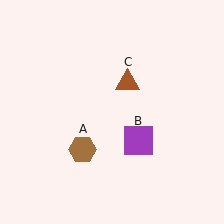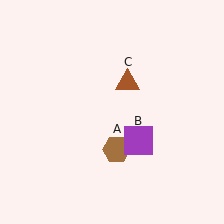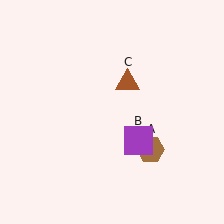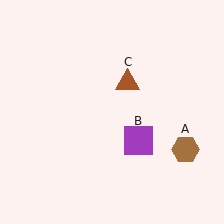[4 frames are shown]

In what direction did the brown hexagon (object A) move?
The brown hexagon (object A) moved right.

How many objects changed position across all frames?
1 object changed position: brown hexagon (object A).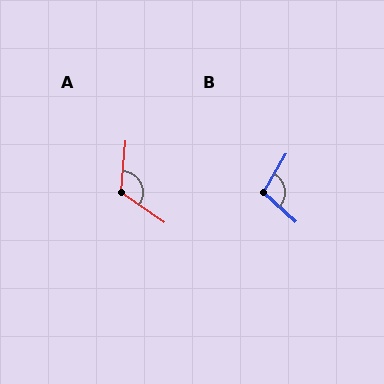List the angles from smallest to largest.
B (102°), A (120°).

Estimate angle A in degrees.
Approximately 120 degrees.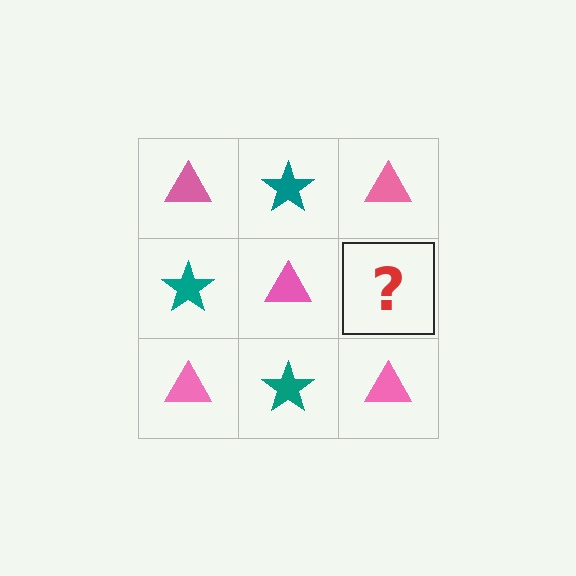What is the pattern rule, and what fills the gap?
The rule is that it alternates pink triangle and teal star in a checkerboard pattern. The gap should be filled with a teal star.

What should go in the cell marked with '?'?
The missing cell should contain a teal star.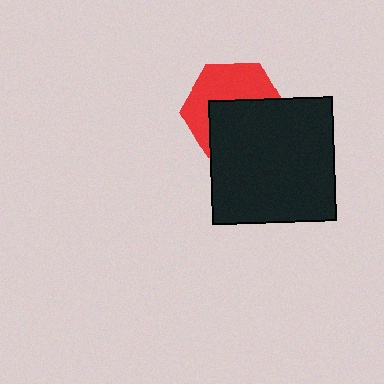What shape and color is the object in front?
The object in front is a black square.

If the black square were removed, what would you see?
You would see the complete red hexagon.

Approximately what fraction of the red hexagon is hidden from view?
Roughly 51% of the red hexagon is hidden behind the black square.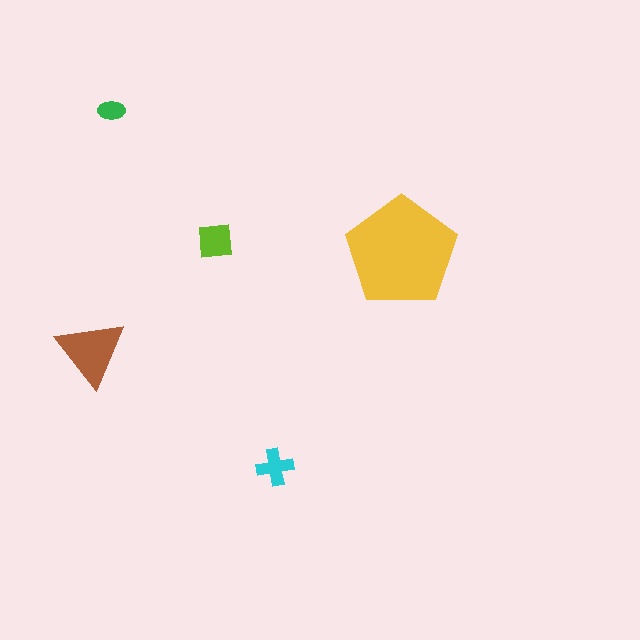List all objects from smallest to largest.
The green ellipse, the cyan cross, the lime square, the brown triangle, the yellow pentagon.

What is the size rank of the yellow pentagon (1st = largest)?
1st.